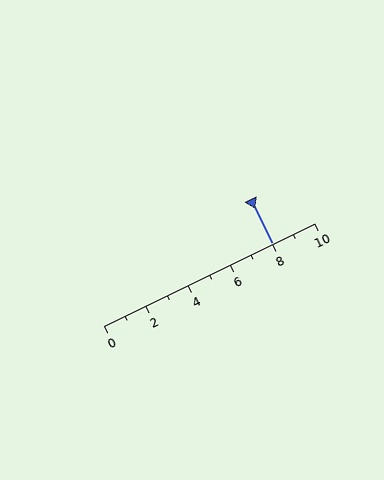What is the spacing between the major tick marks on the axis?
The major ticks are spaced 2 apart.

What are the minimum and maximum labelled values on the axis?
The axis runs from 0 to 10.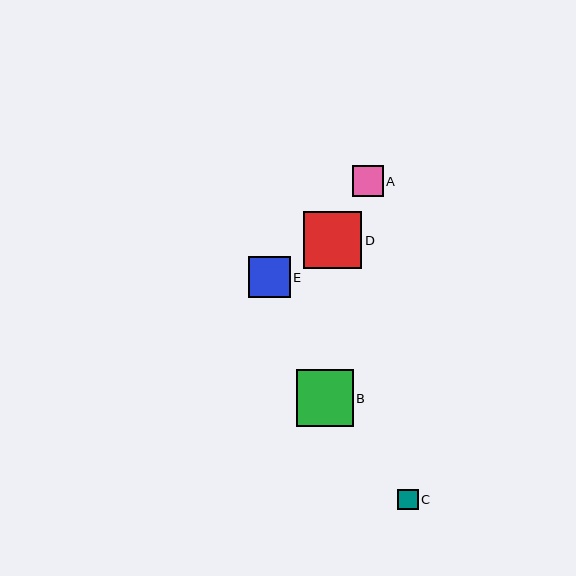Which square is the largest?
Square D is the largest with a size of approximately 58 pixels.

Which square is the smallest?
Square C is the smallest with a size of approximately 20 pixels.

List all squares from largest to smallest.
From largest to smallest: D, B, E, A, C.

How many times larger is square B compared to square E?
Square B is approximately 1.4 times the size of square E.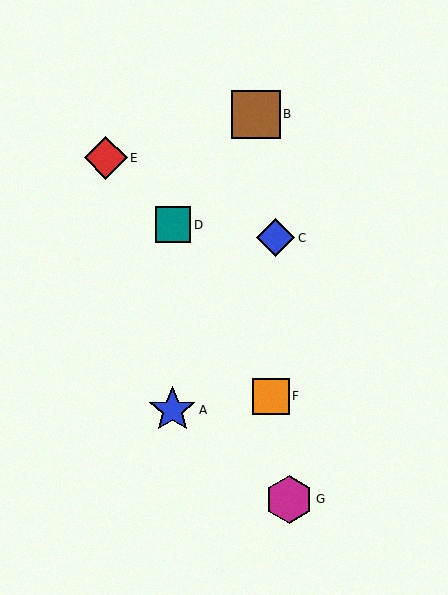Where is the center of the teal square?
The center of the teal square is at (173, 225).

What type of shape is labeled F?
Shape F is an orange square.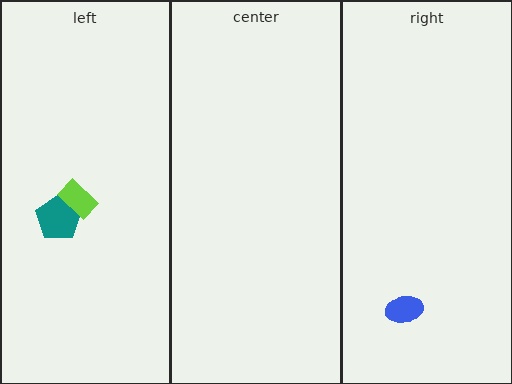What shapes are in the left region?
The teal pentagon, the lime rectangle.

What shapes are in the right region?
The blue ellipse.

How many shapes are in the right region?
1.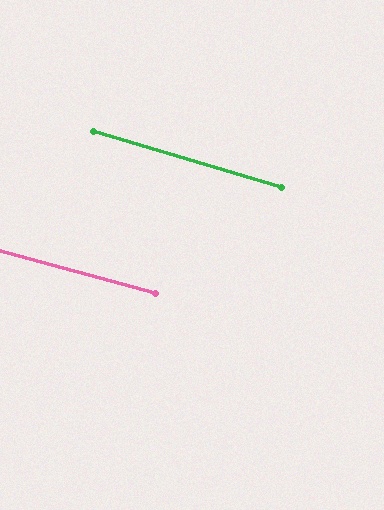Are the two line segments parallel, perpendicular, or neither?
Parallel — their directions differ by only 1.1°.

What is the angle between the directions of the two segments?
Approximately 1 degree.